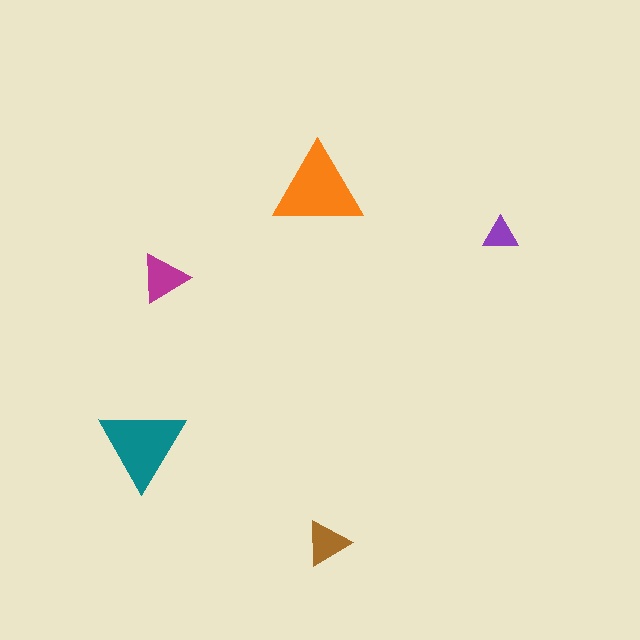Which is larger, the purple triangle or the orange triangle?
The orange one.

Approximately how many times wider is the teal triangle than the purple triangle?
About 2.5 times wider.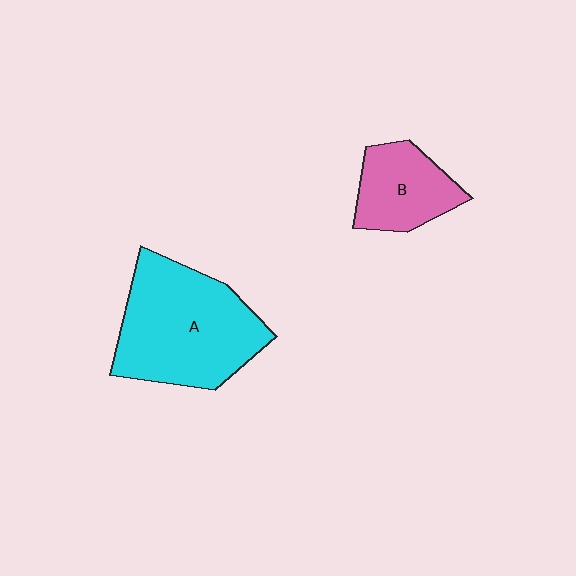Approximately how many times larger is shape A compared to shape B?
Approximately 2.0 times.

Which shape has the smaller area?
Shape B (pink).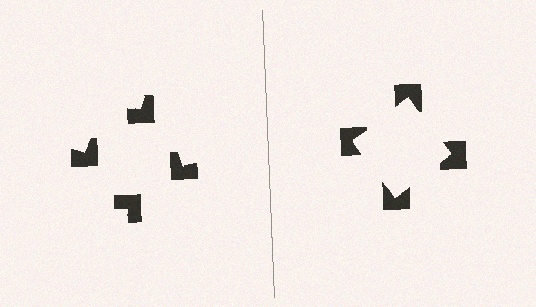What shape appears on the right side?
An illusory square.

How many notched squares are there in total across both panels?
8 — 4 on each side.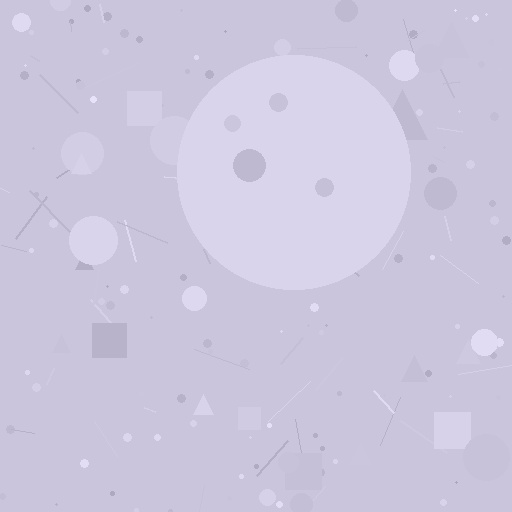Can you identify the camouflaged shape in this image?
The camouflaged shape is a circle.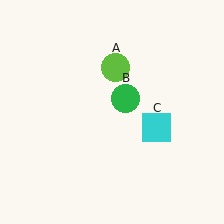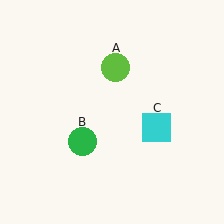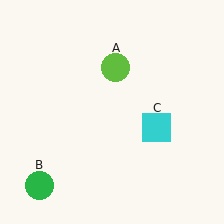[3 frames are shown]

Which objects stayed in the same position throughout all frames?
Lime circle (object A) and cyan square (object C) remained stationary.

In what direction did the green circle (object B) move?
The green circle (object B) moved down and to the left.